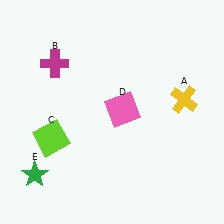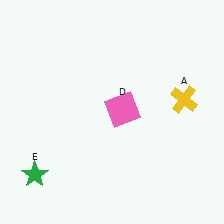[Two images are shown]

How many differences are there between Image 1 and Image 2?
There are 2 differences between the two images.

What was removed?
The magenta cross (B), the lime square (C) were removed in Image 2.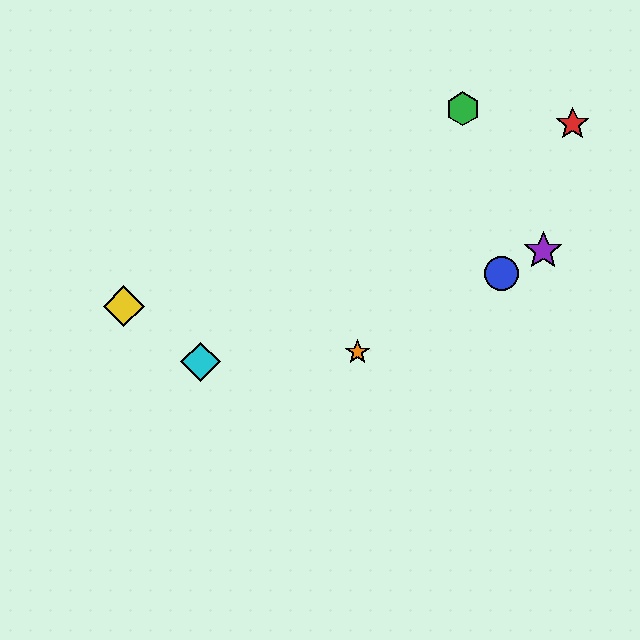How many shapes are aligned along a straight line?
3 shapes (the blue circle, the purple star, the orange star) are aligned along a straight line.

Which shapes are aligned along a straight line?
The blue circle, the purple star, the orange star are aligned along a straight line.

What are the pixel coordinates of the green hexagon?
The green hexagon is at (463, 109).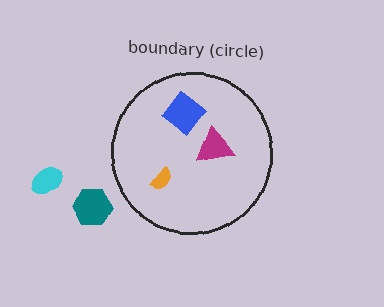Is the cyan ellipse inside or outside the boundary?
Outside.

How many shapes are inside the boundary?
3 inside, 2 outside.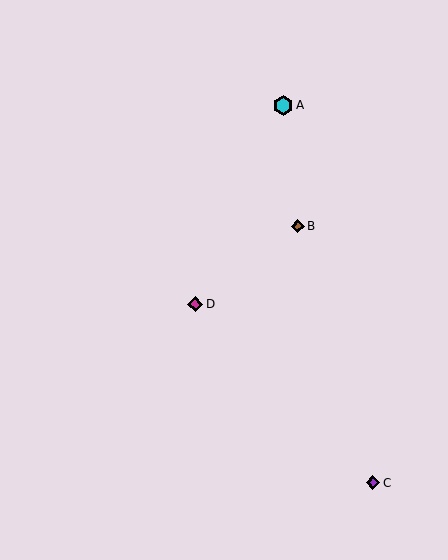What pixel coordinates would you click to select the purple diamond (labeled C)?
Click at (373, 483) to select the purple diamond C.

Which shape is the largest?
The cyan hexagon (labeled A) is the largest.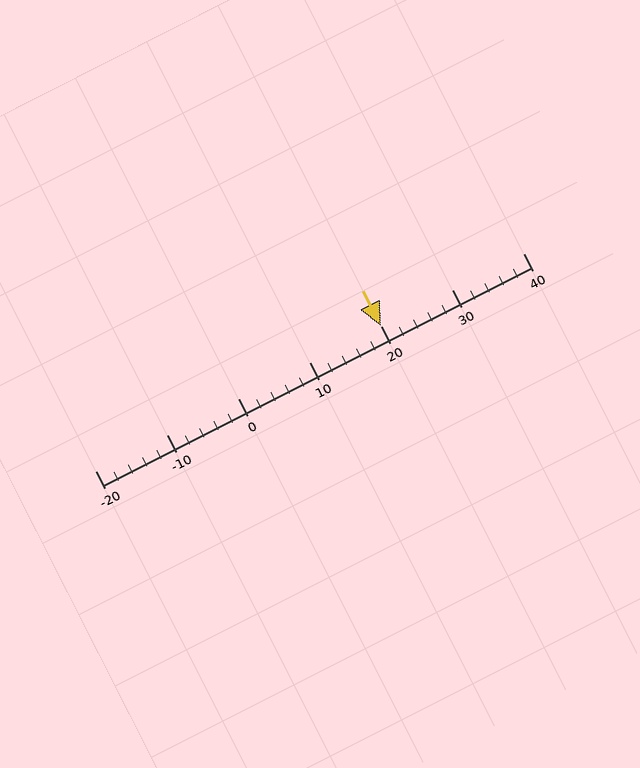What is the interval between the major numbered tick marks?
The major tick marks are spaced 10 units apart.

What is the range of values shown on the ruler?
The ruler shows values from -20 to 40.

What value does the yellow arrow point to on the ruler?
The yellow arrow points to approximately 20.